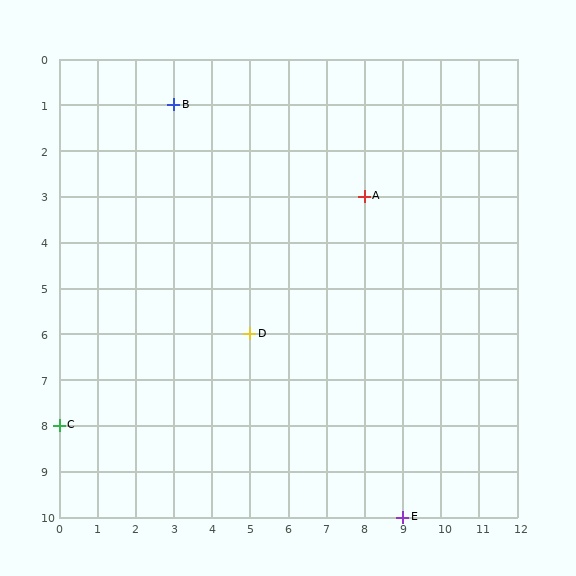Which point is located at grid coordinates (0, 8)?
Point C is at (0, 8).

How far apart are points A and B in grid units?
Points A and B are 5 columns and 2 rows apart (about 5.4 grid units diagonally).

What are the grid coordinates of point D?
Point D is at grid coordinates (5, 6).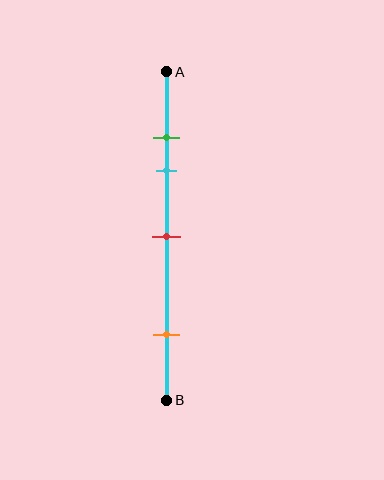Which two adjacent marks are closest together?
The green and cyan marks are the closest adjacent pair.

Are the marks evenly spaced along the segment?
No, the marks are not evenly spaced.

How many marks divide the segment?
There are 4 marks dividing the segment.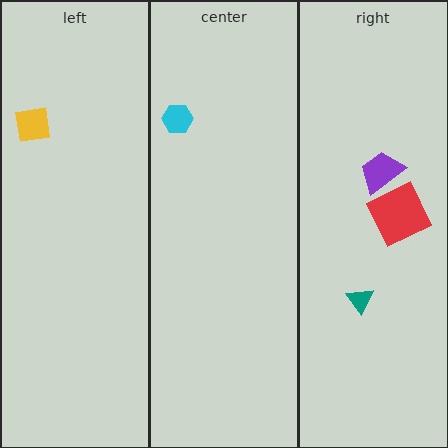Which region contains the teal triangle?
The right region.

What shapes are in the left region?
The yellow square.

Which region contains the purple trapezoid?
The right region.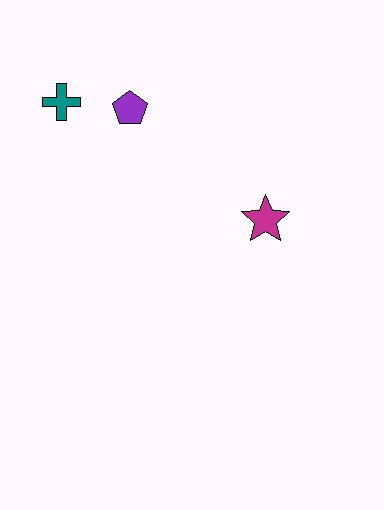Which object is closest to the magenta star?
The purple pentagon is closest to the magenta star.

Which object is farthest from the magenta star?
The teal cross is farthest from the magenta star.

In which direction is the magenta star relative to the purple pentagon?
The magenta star is to the right of the purple pentagon.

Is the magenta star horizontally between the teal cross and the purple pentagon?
No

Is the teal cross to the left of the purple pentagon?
Yes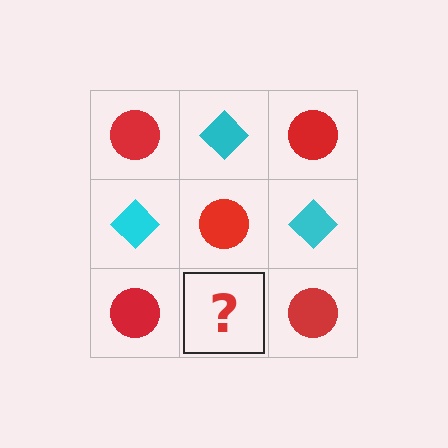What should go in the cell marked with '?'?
The missing cell should contain a cyan diamond.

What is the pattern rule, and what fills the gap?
The rule is that it alternates red circle and cyan diamond in a checkerboard pattern. The gap should be filled with a cyan diamond.